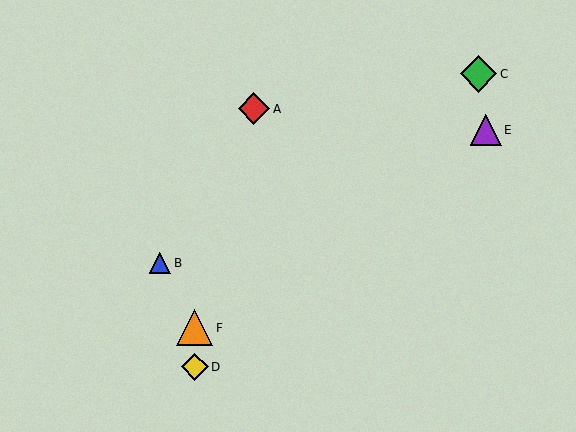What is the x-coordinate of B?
Object B is at x≈160.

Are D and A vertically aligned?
No, D is at x≈195 and A is at x≈254.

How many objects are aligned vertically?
2 objects (D, F) are aligned vertically.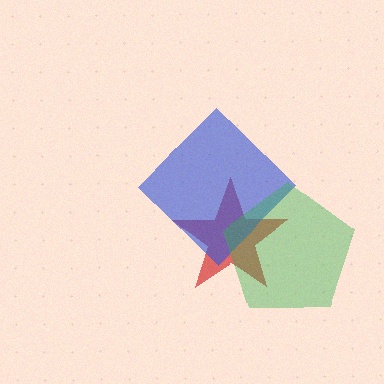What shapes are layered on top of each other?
The layered shapes are: a red star, a blue diamond, a green pentagon.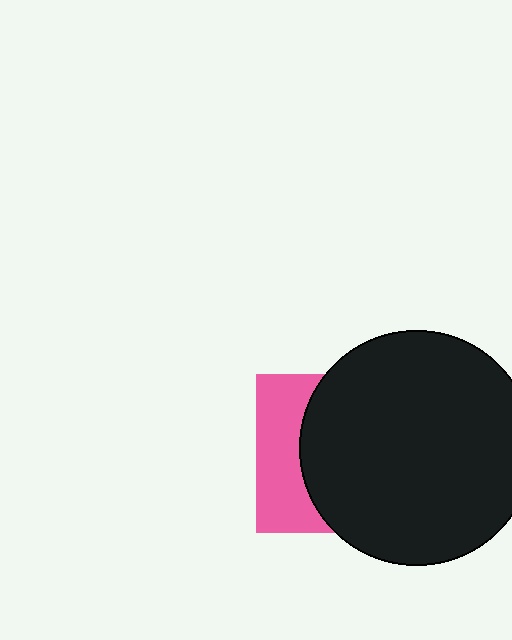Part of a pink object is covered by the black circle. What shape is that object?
It is a square.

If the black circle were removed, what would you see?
You would see the complete pink square.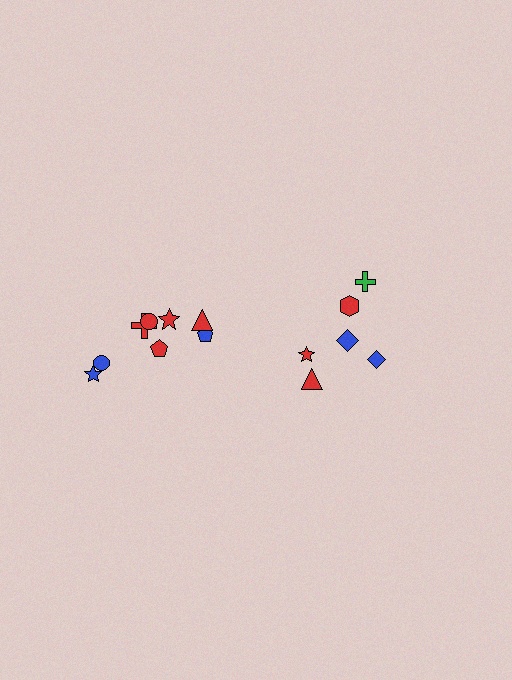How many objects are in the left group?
There are 8 objects.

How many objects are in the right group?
There are 6 objects.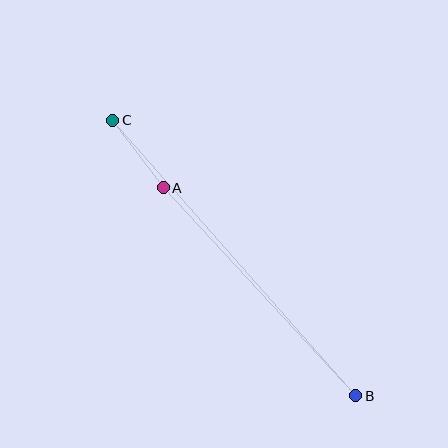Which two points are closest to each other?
Points A and C are closest to each other.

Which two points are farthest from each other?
Points B and C are farthest from each other.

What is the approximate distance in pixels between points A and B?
The distance between A and B is approximately 283 pixels.